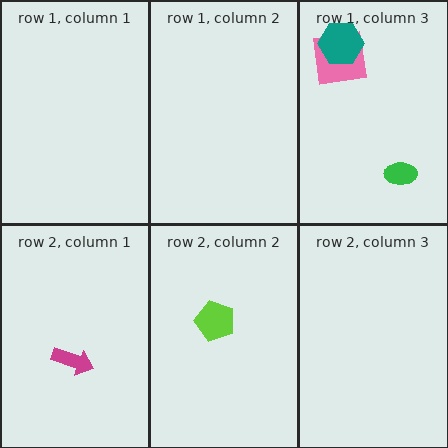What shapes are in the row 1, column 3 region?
The green ellipse, the pink square, the teal hexagon.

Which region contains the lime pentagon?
The row 2, column 2 region.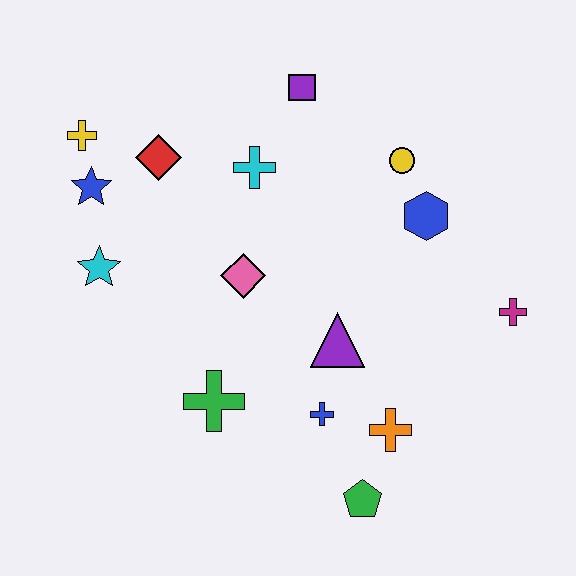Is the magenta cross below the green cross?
No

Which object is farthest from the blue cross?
The yellow cross is farthest from the blue cross.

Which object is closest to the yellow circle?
The blue hexagon is closest to the yellow circle.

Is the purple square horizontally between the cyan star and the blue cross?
Yes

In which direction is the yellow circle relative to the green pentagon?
The yellow circle is above the green pentagon.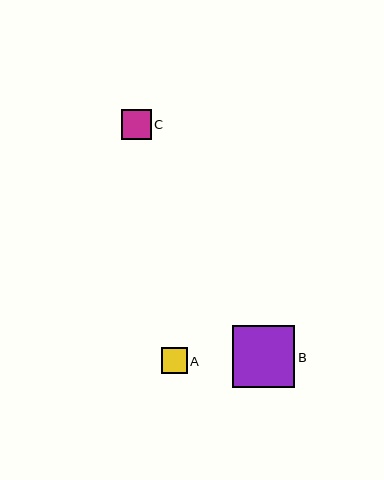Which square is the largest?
Square B is the largest with a size of approximately 62 pixels.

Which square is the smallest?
Square A is the smallest with a size of approximately 26 pixels.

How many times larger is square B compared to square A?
Square B is approximately 2.4 times the size of square A.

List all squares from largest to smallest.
From largest to smallest: B, C, A.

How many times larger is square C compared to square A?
Square C is approximately 1.2 times the size of square A.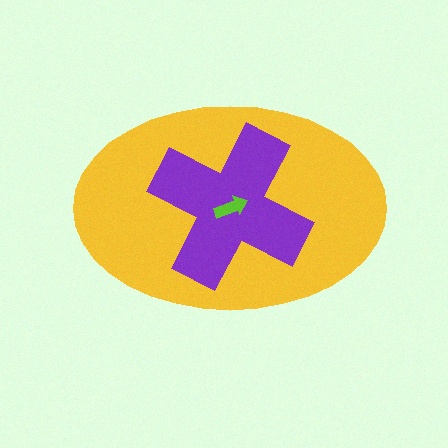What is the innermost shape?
The lime arrow.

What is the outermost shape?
The yellow ellipse.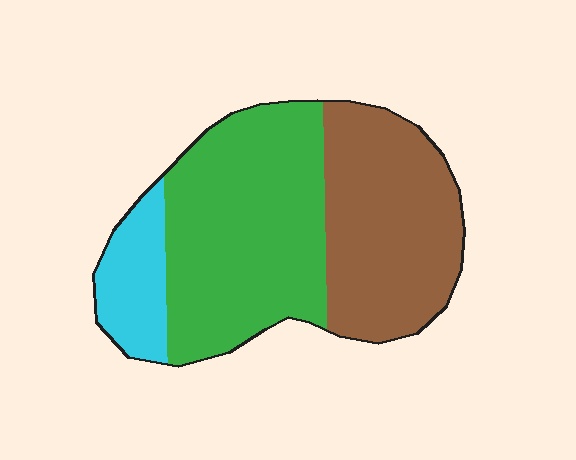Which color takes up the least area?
Cyan, at roughly 15%.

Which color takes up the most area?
Green, at roughly 50%.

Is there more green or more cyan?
Green.